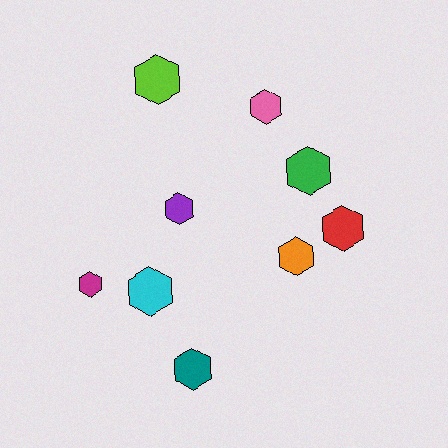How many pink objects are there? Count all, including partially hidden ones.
There is 1 pink object.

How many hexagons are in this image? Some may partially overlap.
There are 9 hexagons.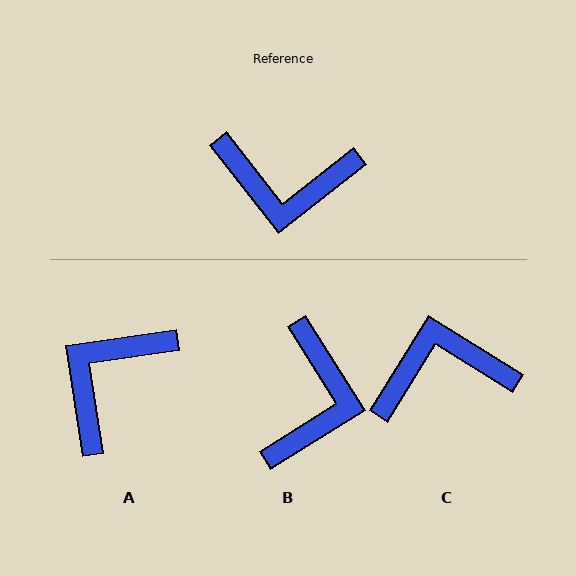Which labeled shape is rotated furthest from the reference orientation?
C, about 160 degrees away.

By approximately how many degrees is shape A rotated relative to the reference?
Approximately 120 degrees clockwise.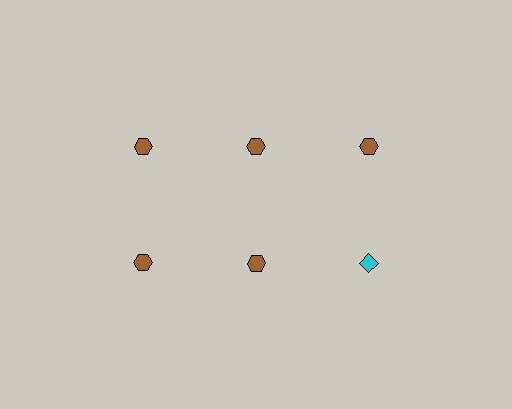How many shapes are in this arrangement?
There are 6 shapes arranged in a grid pattern.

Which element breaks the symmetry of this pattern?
The cyan diamond in the second row, center column breaks the symmetry. All other shapes are brown hexagons.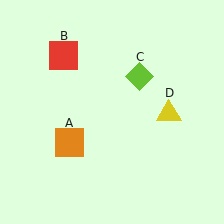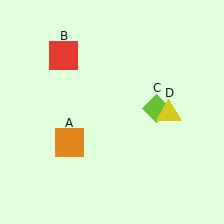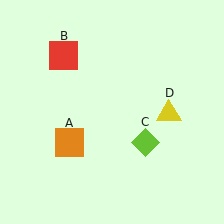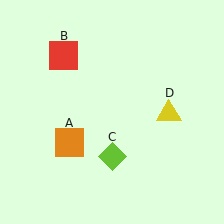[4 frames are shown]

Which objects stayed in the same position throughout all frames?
Orange square (object A) and red square (object B) and yellow triangle (object D) remained stationary.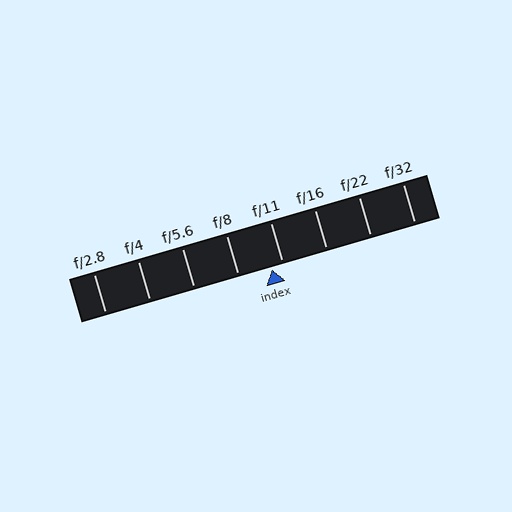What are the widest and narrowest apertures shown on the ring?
The widest aperture shown is f/2.8 and the narrowest is f/32.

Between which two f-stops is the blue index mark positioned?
The index mark is between f/8 and f/11.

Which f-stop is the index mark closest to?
The index mark is closest to f/11.